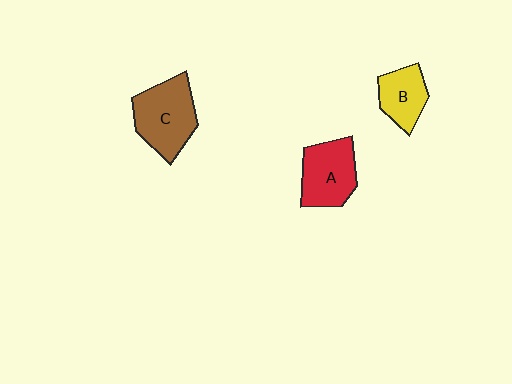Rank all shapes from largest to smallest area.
From largest to smallest: C (brown), A (red), B (yellow).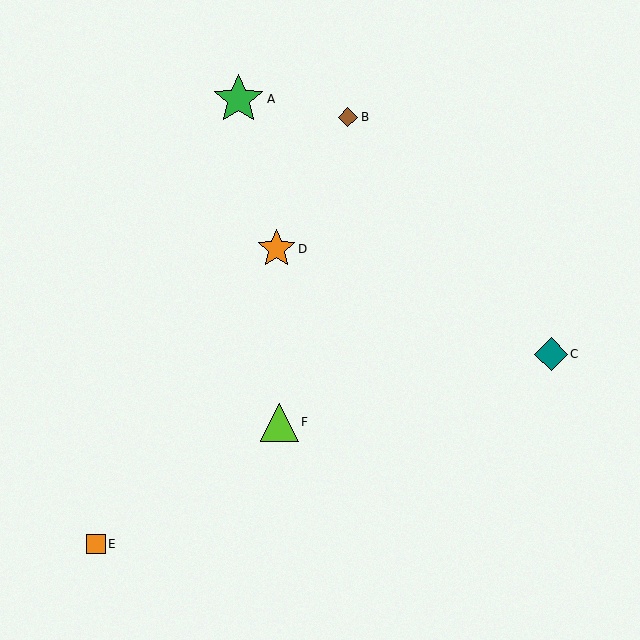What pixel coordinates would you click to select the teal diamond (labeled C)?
Click at (551, 354) to select the teal diamond C.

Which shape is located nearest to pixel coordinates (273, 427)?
The lime triangle (labeled F) at (279, 422) is nearest to that location.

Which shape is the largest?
The green star (labeled A) is the largest.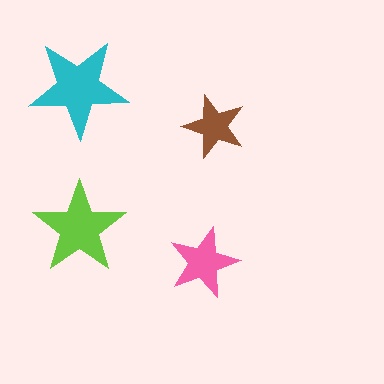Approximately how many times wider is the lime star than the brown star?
About 1.5 times wider.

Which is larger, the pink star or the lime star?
The lime one.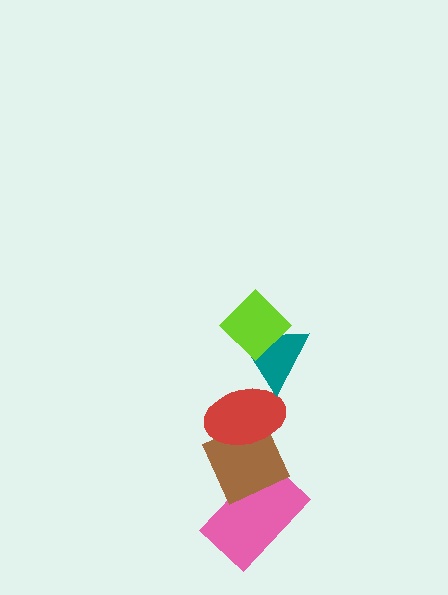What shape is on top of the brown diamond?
The red ellipse is on top of the brown diamond.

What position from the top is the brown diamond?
The brown diamond is 4th from the top.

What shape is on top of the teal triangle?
The lime diamond is on top of the teal triangle.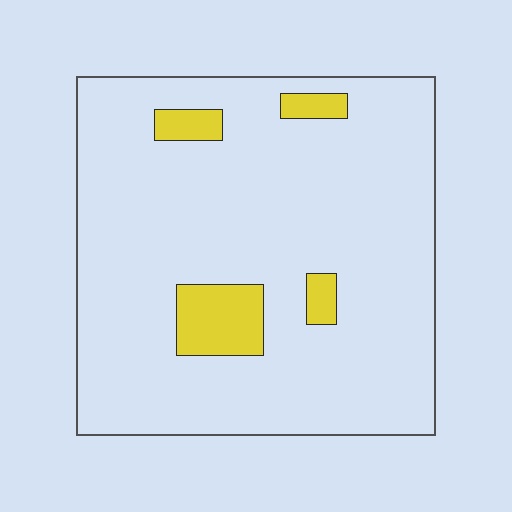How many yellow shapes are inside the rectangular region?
4.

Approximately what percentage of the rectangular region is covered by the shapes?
Approximately 10%.